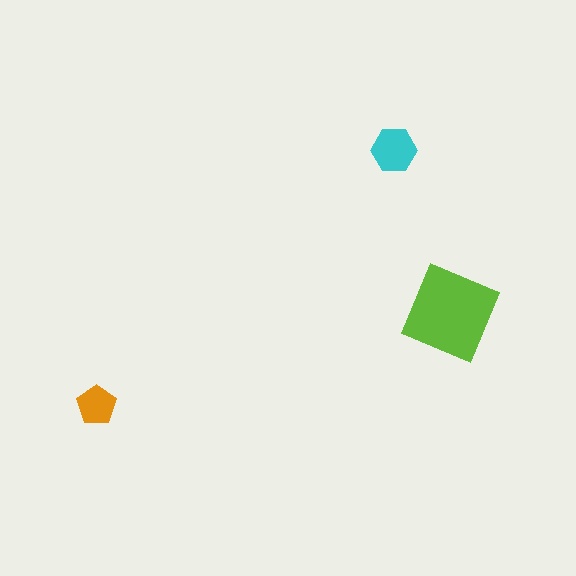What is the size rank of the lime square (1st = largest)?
1st.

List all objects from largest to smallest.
The lime square, the cyan hexagon, the orange pentagon.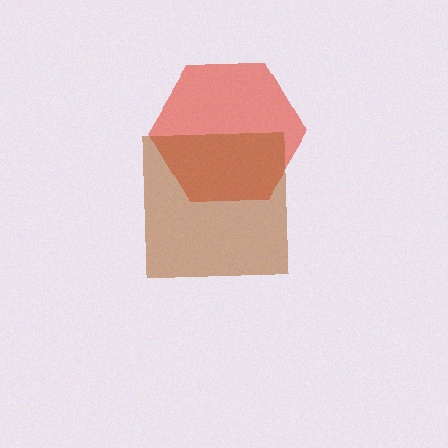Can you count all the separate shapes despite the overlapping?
Yes, there are 2 separate shapes.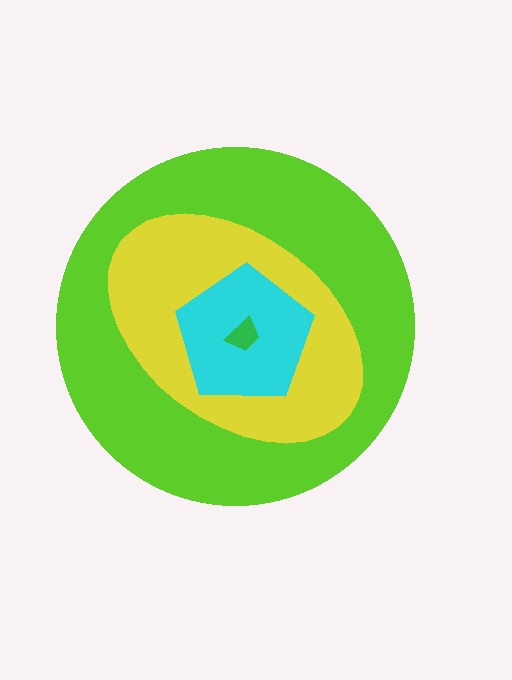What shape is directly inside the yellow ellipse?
The cyan pentagon.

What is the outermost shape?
The lime circle.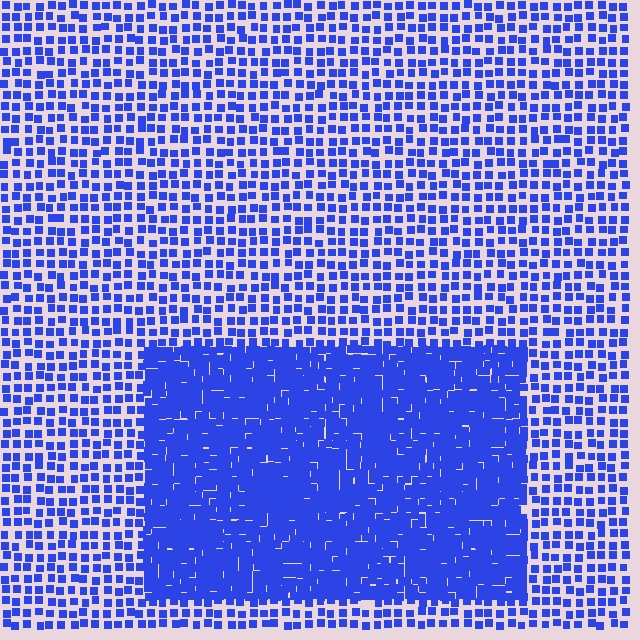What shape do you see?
I see a rectangle.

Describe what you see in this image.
The image contains small blue elements arranged at two different densities. A rectangle-shaped region is visible where the elements are more densely packed than the surrounding area.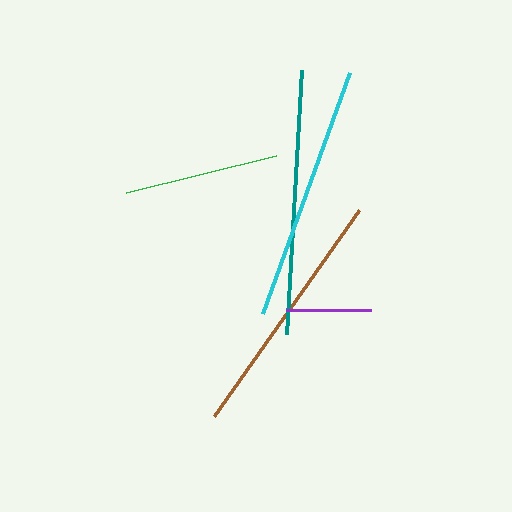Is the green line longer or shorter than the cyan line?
The cyan line is longer than the green line.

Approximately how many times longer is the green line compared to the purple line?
The green line is approximately 1.8 times the length of the purple line.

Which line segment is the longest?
The teal line is the longest at approximately 265 pixels.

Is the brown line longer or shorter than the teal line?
The teal line is longer than the brown line.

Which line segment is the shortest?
The purple line is the shortest at approximately 85 pixels.